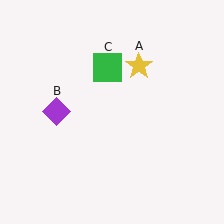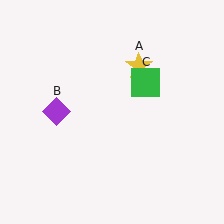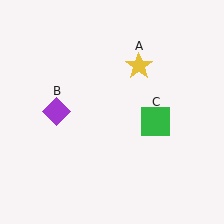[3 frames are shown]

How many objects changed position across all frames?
1 object changed position: green square (object C).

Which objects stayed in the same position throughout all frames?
Yellow star (object A) and purple diamond (object B) remained stationary.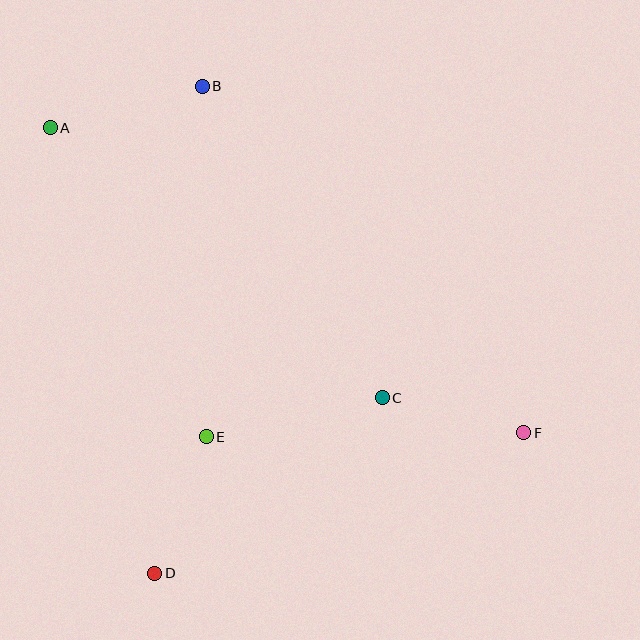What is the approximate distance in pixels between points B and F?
The distance between B and F is approximately 473 pixels.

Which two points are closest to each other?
Points C and F are closest to each other.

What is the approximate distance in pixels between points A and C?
The distance between A and C is approximately 428 pixels.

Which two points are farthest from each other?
Points A and F are farthest from each other.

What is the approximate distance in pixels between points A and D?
The distance between A and D is approximately 458 pixels.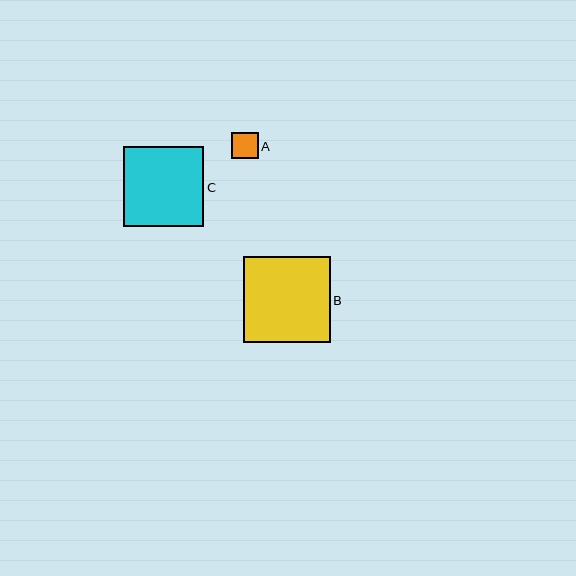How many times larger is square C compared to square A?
Square C is approximately 3.0 times the size of square A.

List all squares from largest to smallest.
From largest to smallest: B, C, A.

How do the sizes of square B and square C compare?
Square B and square C are approximately the same size.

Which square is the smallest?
Square A is the smallest with a size of approximately 26 pixels.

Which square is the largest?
Square B is the largest with a size of approximately 87 pixels.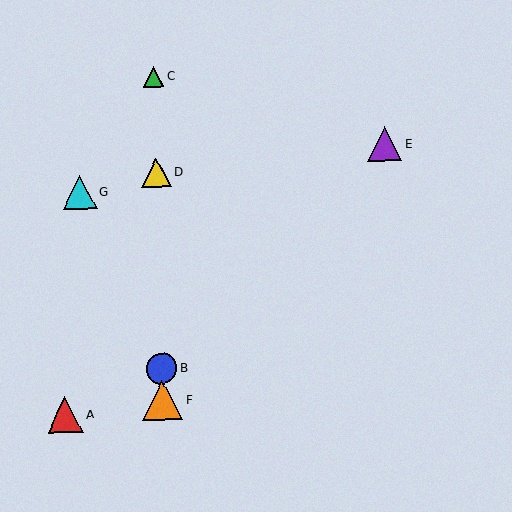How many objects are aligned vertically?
4 objects (B, C, D, F) are aligned vertically.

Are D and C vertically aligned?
Yes, both are at x≈156.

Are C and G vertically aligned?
No, C is at x≈154 and G is at x≈79.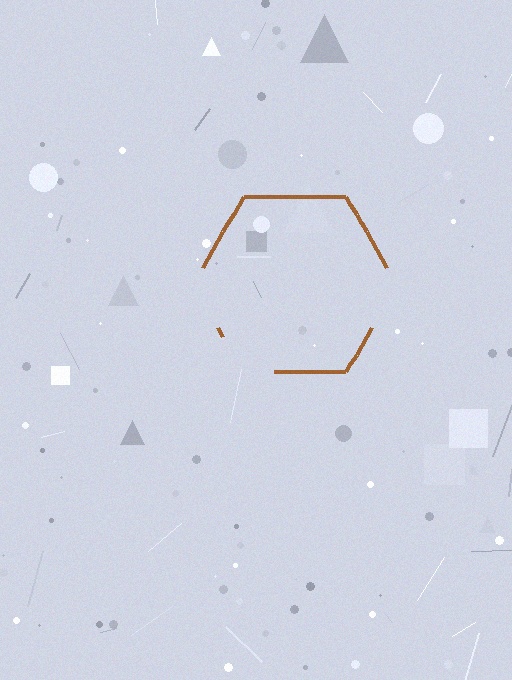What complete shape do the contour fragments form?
The contour fragments form a hexagon.